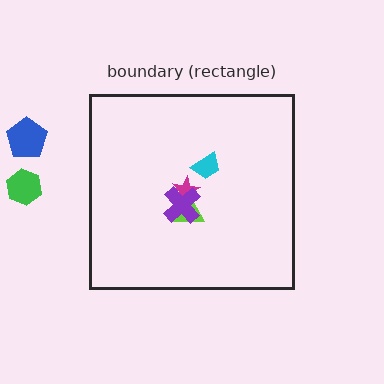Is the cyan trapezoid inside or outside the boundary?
Inside.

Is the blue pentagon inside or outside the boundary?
Outside.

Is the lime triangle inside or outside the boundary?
Inside.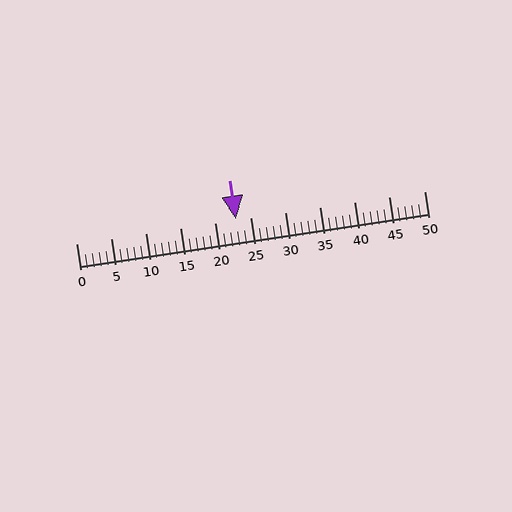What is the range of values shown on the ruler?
The ruler shows values from 0 to 50.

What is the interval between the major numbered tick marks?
The major tick marks are spaced 5 units apart.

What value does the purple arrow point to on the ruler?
The purple arrow points to approximately 23.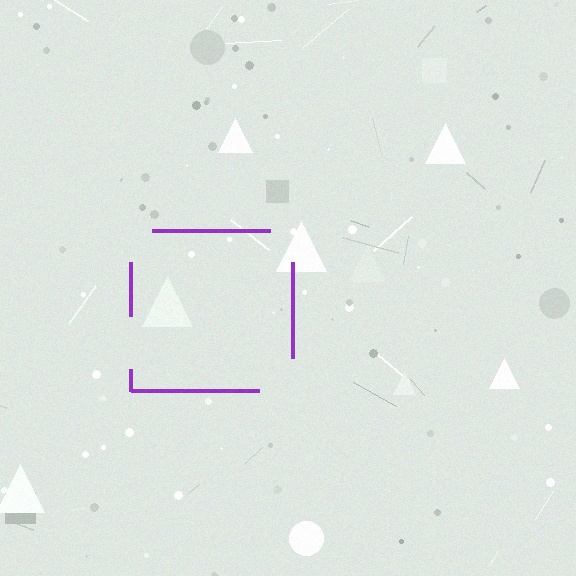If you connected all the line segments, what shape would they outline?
They would outline a square.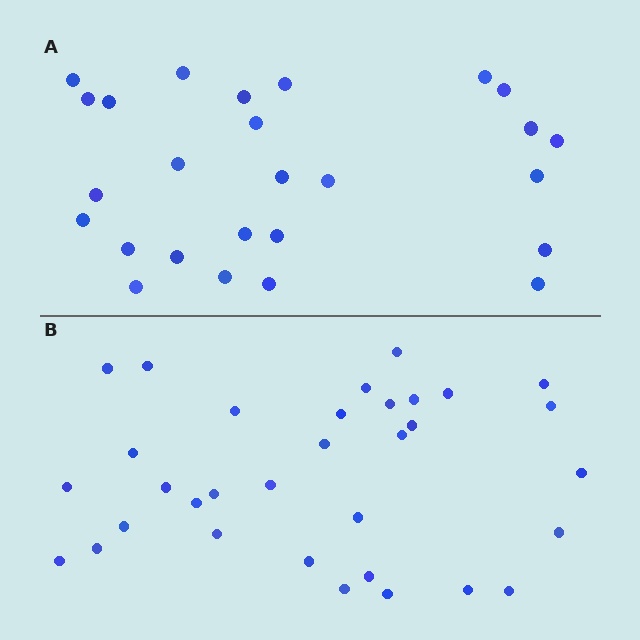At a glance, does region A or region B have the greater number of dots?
Region B (the bottom region) has more dots.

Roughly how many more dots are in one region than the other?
Region B has roughly 8 or so more dots than region A.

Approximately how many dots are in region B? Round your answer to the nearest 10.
About 30 dots. (The exact count is 33, which rounds to 30.)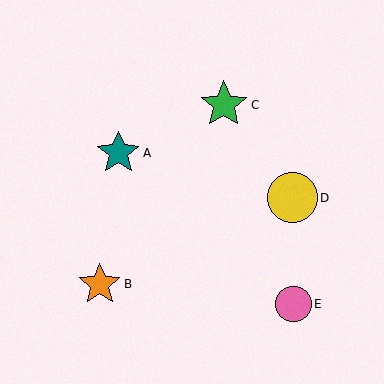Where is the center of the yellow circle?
The center of the yellow circle is at (292, 198).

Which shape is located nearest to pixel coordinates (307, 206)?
The yellow circle (labeled D) at (292, 198) is nearest to that location.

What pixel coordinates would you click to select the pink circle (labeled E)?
Click at (294, 304) to select the pink circle E.